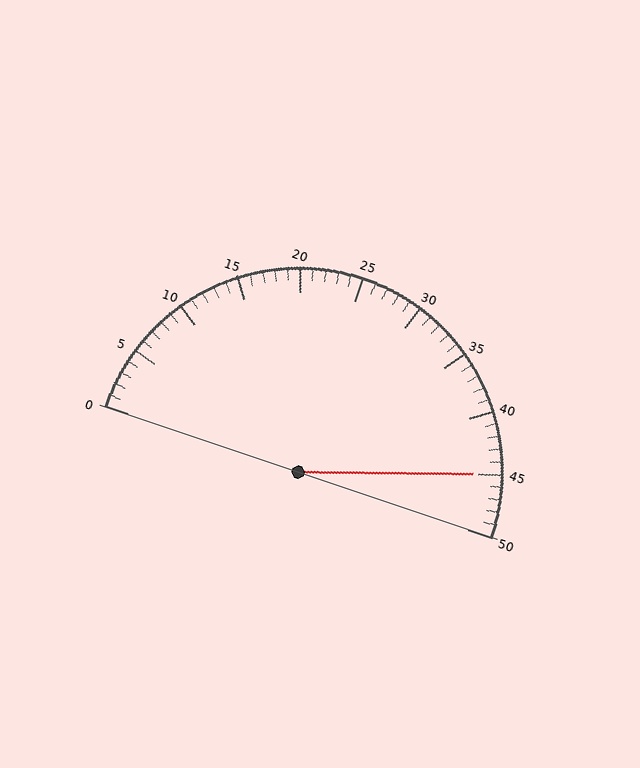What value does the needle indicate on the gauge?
The needle indicates approximately 45.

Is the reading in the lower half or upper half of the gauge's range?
The reading is in the upper half of the range (0 to 50).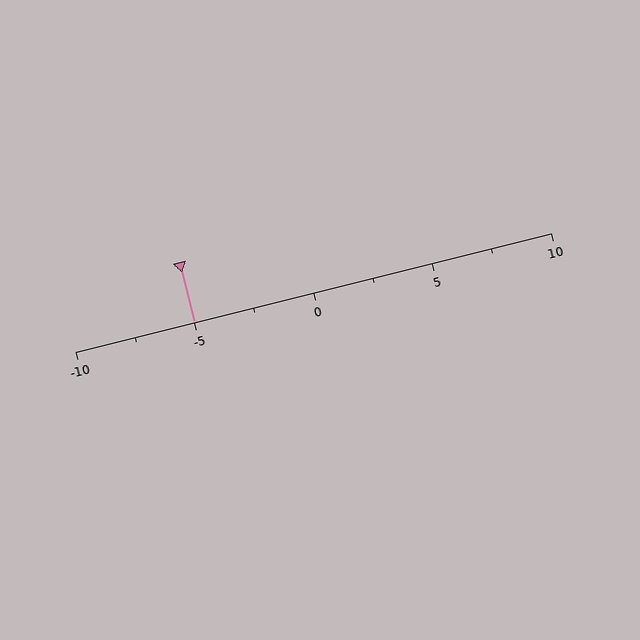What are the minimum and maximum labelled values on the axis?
The axis runs from -10 to 10.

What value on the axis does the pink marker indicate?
The marker indicates approximately -5.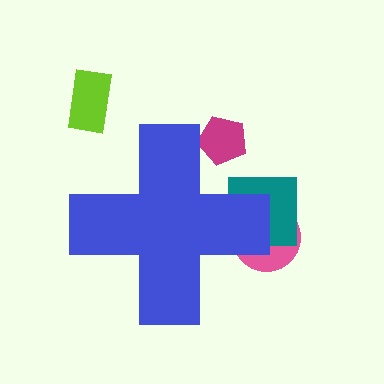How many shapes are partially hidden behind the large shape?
3 shapes are partially hidden.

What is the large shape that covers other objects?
A blue cross.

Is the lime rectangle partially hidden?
No, the lime rectangle is fully visible.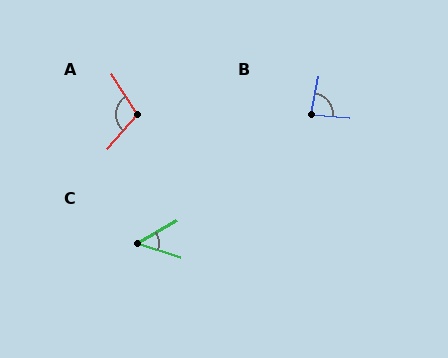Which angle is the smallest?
C, at approximately 49 degrees.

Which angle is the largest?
A, at approximately 107 degrees.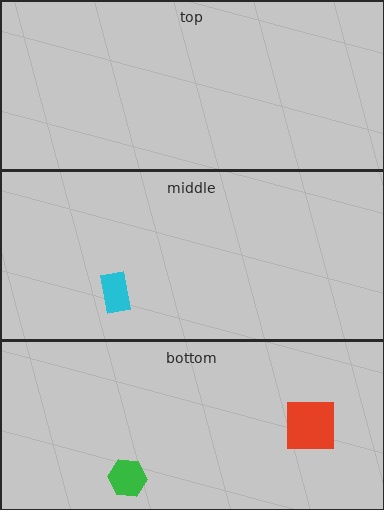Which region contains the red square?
The bottom region.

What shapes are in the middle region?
The cyan rectangle.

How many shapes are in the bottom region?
2.